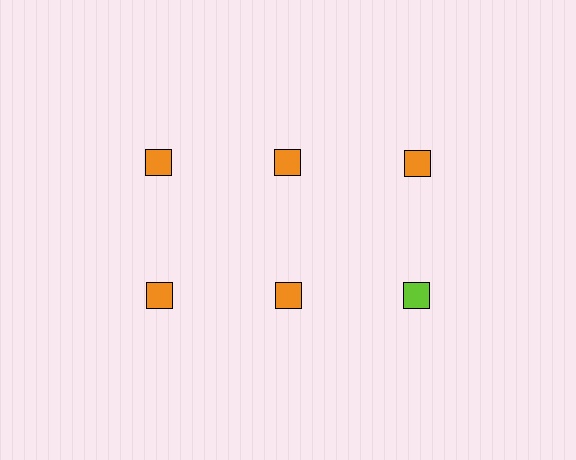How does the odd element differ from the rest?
It has a different color: lime instead of orange.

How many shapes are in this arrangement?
There are 6 shapes arranged in a grid pattern.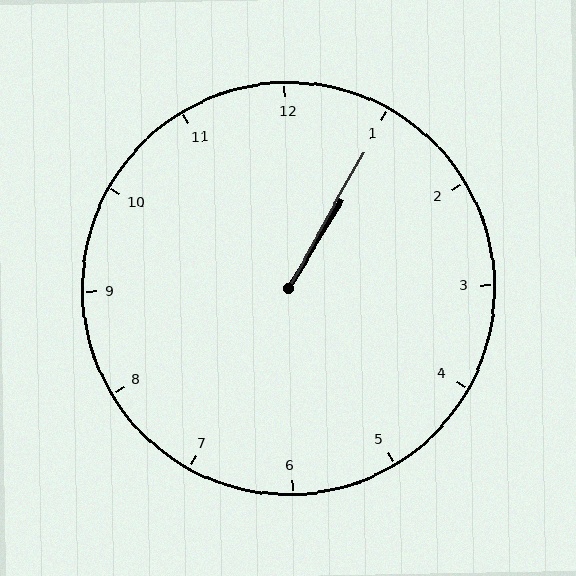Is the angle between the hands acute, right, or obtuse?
It is acute.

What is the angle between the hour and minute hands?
Approximately 2 degrees.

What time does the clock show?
1:05.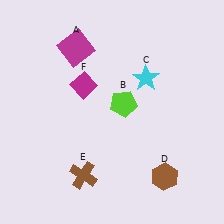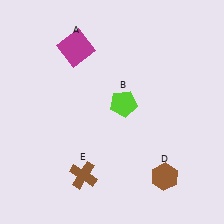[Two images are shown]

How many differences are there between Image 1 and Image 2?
There are 2 differences between the two images.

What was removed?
The magenta diamond (F), the cyan star (C) were removed in Image 2.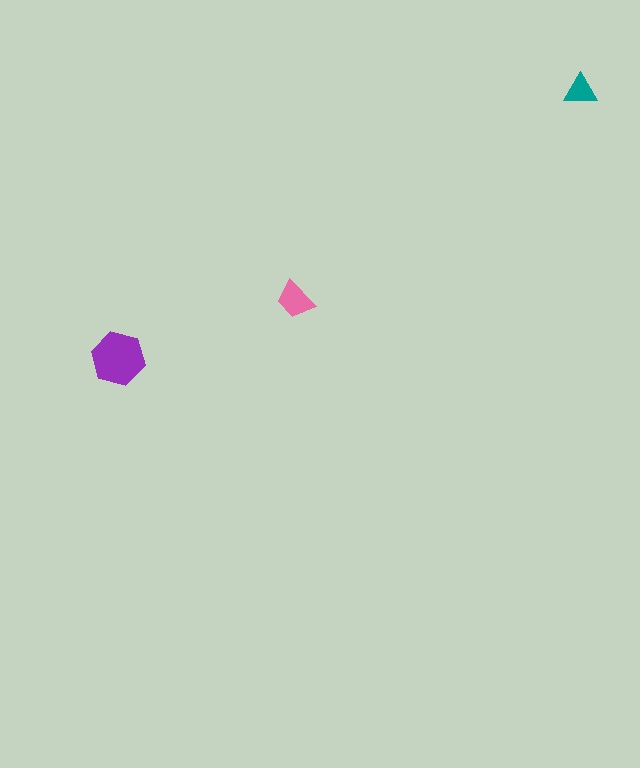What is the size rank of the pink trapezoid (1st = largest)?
2nd.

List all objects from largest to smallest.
The purple hexagon, the pink trapezoid, the teal triangle.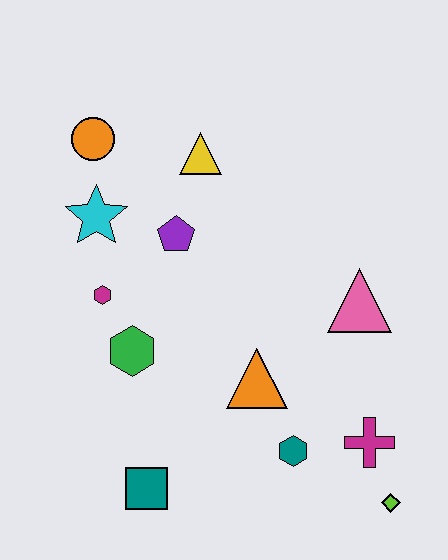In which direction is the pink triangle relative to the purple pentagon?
The pink triangle is to the right of the purple pentagon.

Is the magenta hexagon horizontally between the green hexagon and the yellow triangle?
No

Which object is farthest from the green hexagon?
The lime diamond is farthest from the green hexagon.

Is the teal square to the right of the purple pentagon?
No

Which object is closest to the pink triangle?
The orange triangle is closest to the pink triangle.